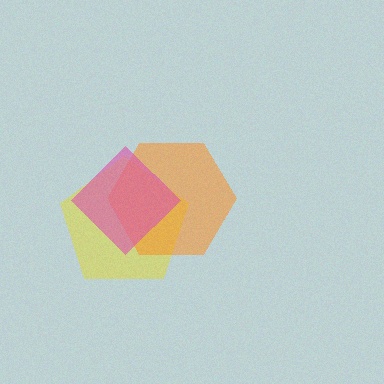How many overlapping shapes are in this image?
There are 3 overlapping shapes in the image.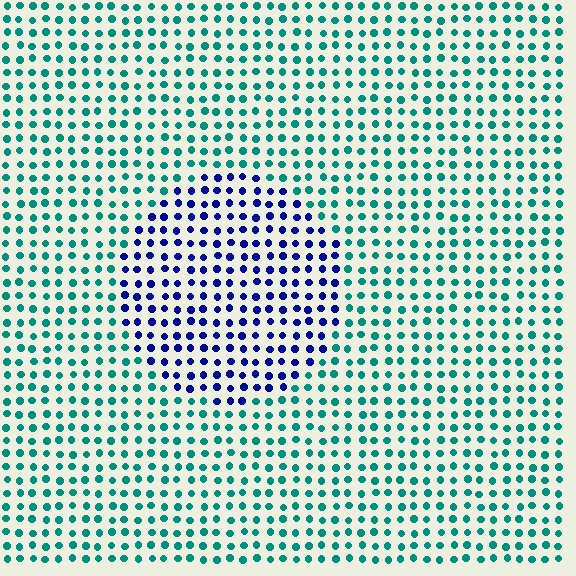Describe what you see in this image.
The image is filled with small teal elements in a uniform arrangement. A circle-shaped region is visible where the elements are tinted to a slightly different hue, forming a subtle color boundary.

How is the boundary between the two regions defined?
The boundary is defined purely by a slight shift in hue (about 63 degrees). Spacing, size, and orientation are identical on both sides.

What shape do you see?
I see a circle.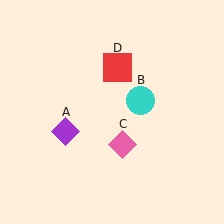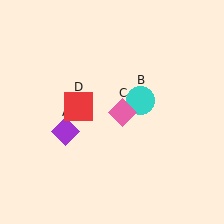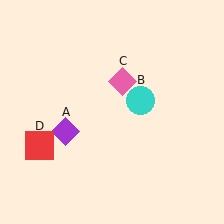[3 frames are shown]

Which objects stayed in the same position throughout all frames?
Purple diamond (object A) and cyan circle (object B) remained stationary.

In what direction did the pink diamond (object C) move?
The pink diamond (object C) moved up.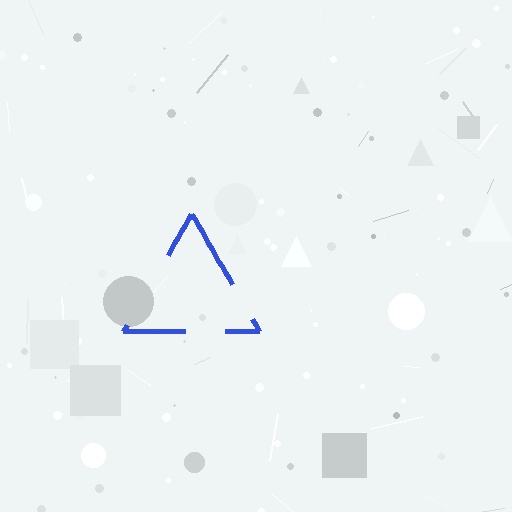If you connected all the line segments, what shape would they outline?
They would outline a triangle.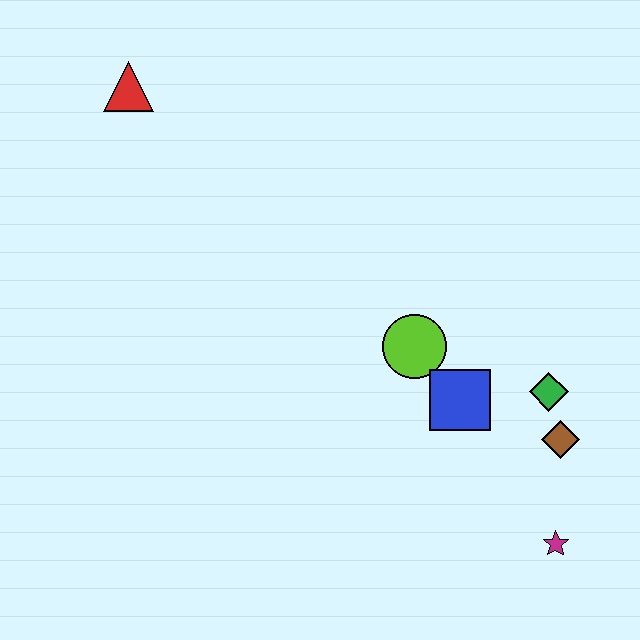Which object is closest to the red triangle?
The lime circle is closest to the red triangle.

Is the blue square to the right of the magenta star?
No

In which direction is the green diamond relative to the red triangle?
The green diamond is to the right of the red triangle.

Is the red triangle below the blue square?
No